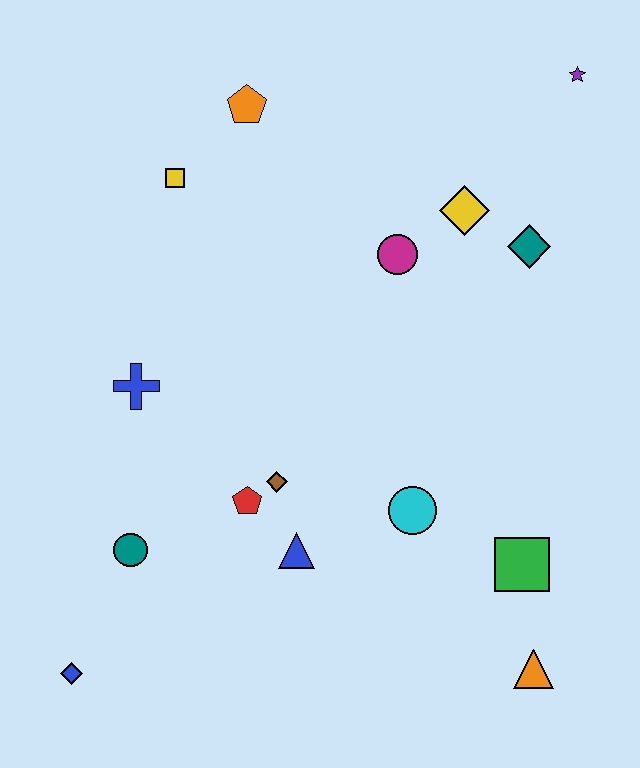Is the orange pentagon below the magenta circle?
No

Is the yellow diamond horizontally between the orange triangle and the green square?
No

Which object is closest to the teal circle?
The red pentagon is closest to the teal circle.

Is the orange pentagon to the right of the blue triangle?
No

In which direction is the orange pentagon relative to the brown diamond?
The orange pentagon is above the brown diamond.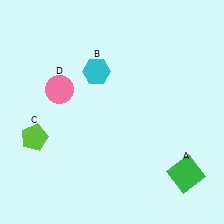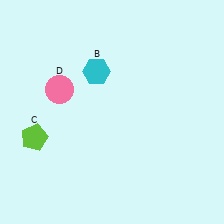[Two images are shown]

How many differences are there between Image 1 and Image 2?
There is 1 difference between the two images.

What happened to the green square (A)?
The green square (A) was removed in Image 2. It was in the bottom-right area of Image 1.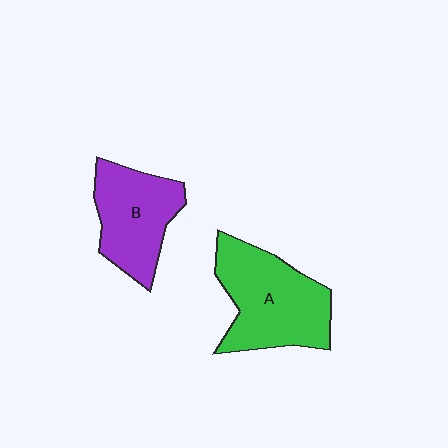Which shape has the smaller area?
Shape B (purple).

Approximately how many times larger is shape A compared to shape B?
Approximately 1.3 times.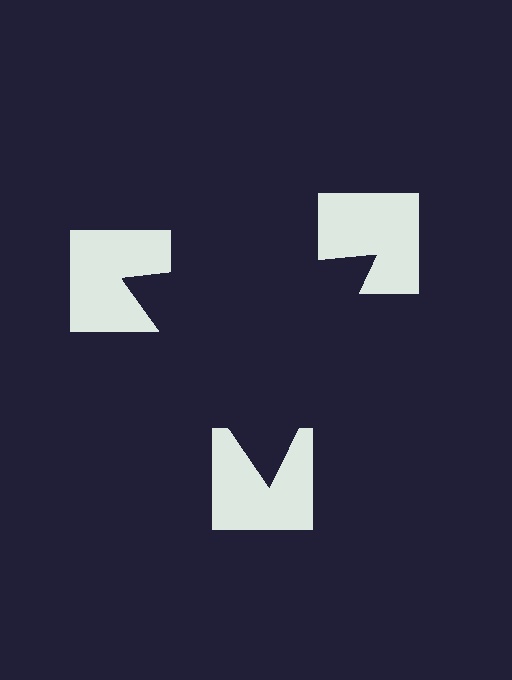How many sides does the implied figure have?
3 sides.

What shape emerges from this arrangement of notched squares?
An illusory triangle — its edges are inferred from the aligned wedge cuts in the notched squares, not physically drawn.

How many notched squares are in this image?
There are 3 — one at each vertex of the illusory triangle.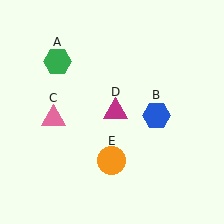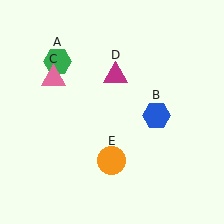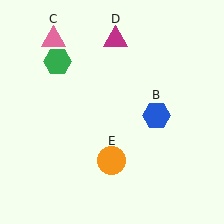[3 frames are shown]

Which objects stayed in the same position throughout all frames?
Green hexagon (object A) and blue hexagon (object B) and orange circle (object E) remained stationary.